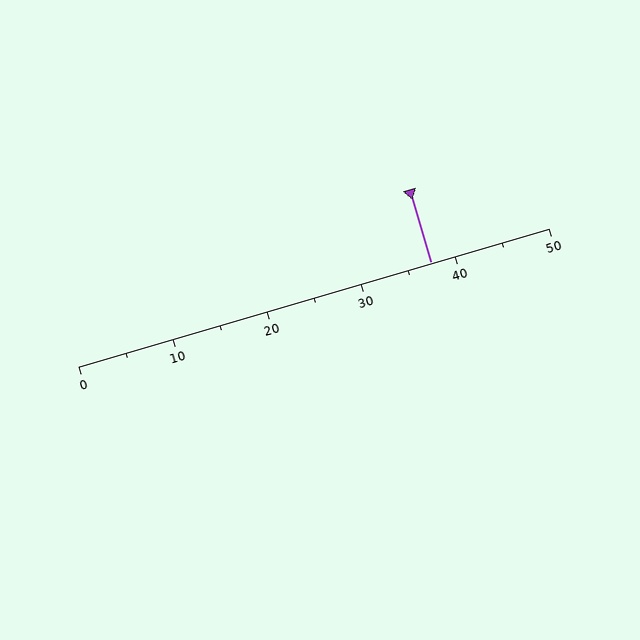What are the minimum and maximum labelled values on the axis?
The axis runs from 0 to 50.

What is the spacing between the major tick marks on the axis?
The major ticks are spaced 10 apart.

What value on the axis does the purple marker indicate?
The marker indicates approximately 37.5.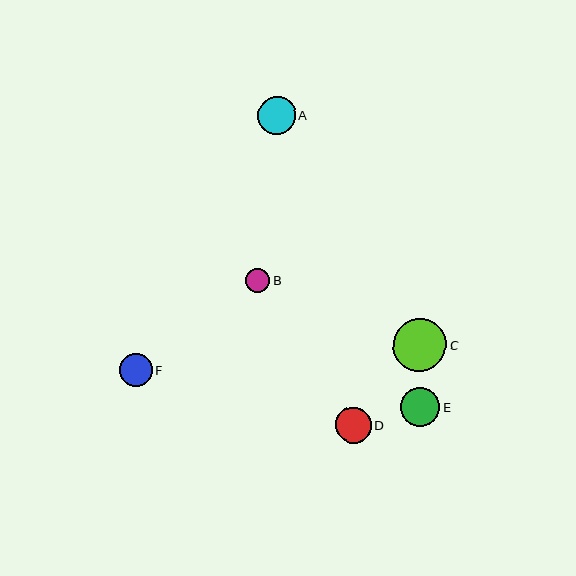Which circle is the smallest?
Circle B is the smallest with a size of approximately 24 pixels.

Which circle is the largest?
Circle C is the largest with a size of approximately 53 pixels.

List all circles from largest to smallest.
From largest to smallest: C, E, A, D, F, B.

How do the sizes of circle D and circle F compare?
Circle D and circle F are approximately the same size.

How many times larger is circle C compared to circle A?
Circle C is approximately 1.4 times the size of circle A.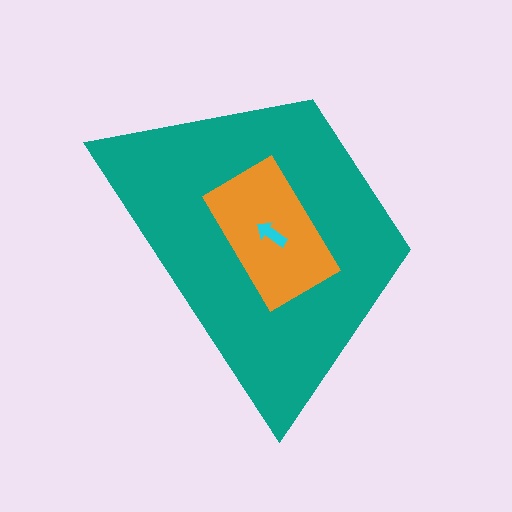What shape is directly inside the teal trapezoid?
The orange rectangle.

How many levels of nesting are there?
3.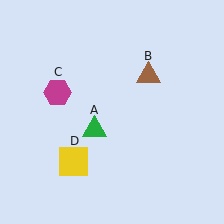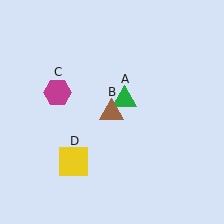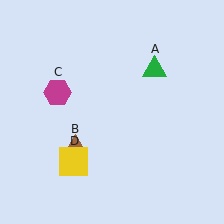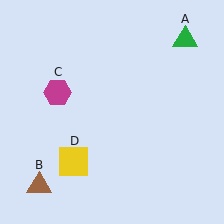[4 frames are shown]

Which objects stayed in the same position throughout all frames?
Magenta hexagon (object C) and yellow square (object D) remained stationary.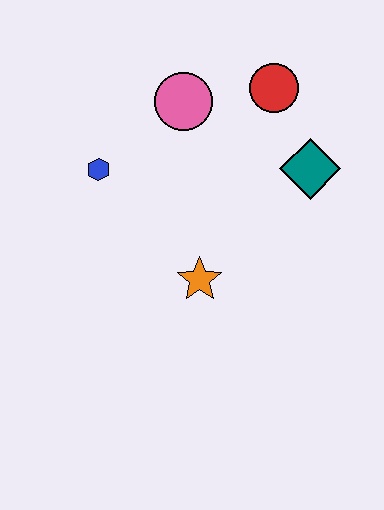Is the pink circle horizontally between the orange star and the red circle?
No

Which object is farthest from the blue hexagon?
The teal diamond is farthest from the blue hexagon.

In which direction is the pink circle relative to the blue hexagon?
The pink circle is to the right of the blue hexagon.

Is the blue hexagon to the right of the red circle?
No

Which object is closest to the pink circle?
The red circle is closest to the pink circle.